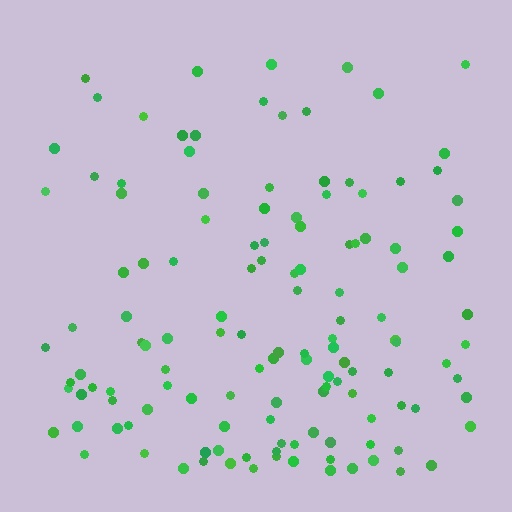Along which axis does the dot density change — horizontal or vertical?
Vertical.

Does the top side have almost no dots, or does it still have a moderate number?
Still a moderate number, just noticeably fewer than the bottom.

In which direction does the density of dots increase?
From top to bottom, with the bottom side densest.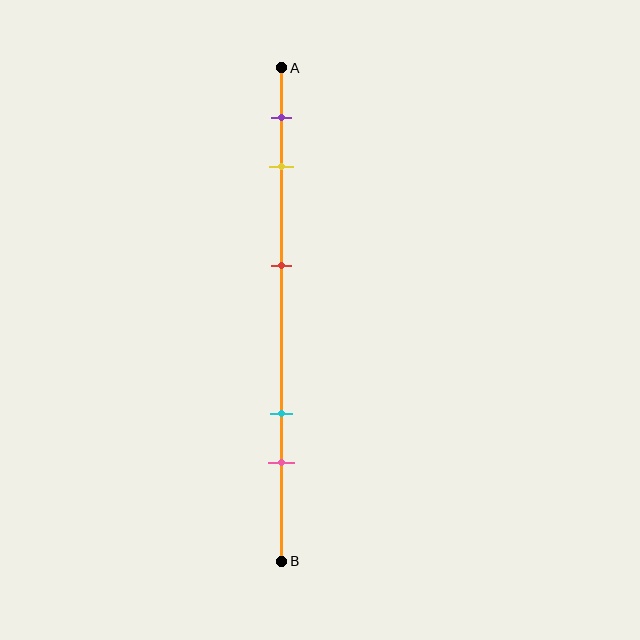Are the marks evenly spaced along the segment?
No, the marks are not evenly spaced.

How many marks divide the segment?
There are 5 marks dividing the segment.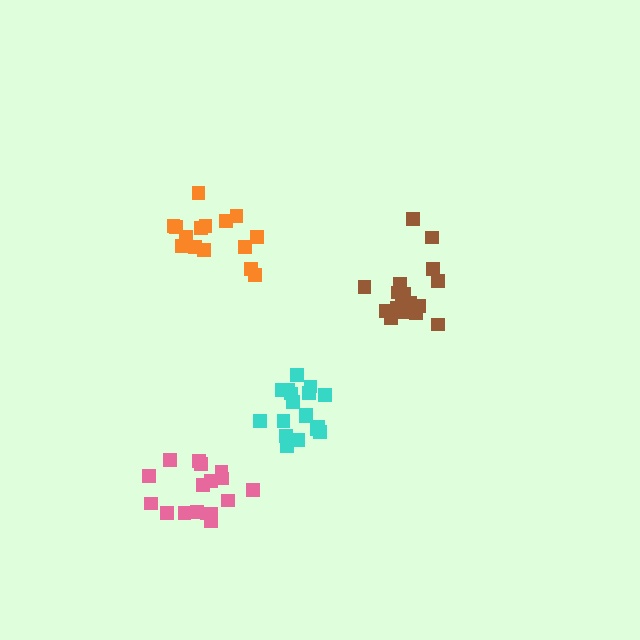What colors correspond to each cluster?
The clusters are colored: brown, pink, orange, cyan.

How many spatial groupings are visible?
There are 4 spatial groupings.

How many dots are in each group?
Group 1: 19 dots, Group 2: 17 dots, Group 3: 15 dots, Group 4: 18 dots (69 total).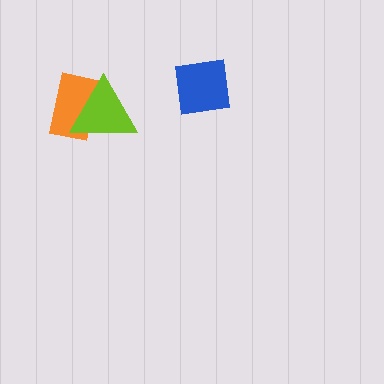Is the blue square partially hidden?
No, no other shape covers it.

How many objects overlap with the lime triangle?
1 object overlaps with the lime triangle.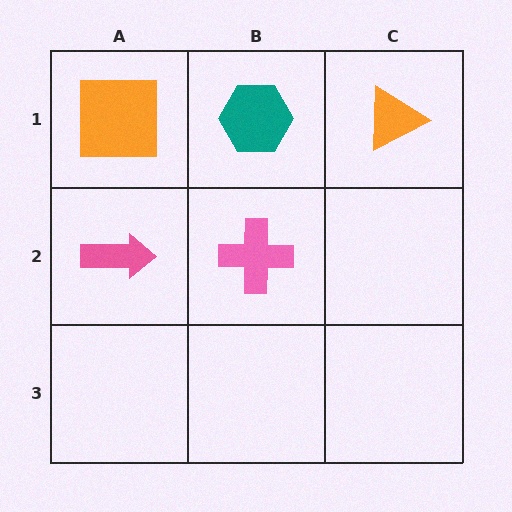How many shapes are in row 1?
3 shapes.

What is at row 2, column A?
A pink arrow.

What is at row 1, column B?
A teal hexagon.